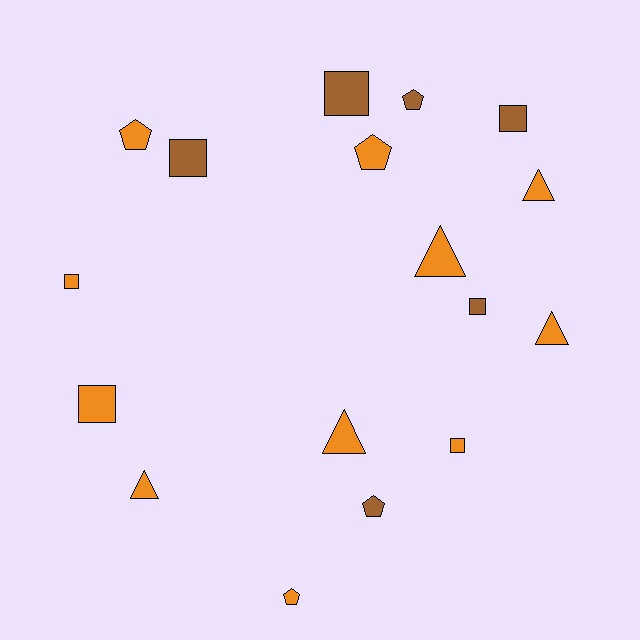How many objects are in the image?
There are 17 objects.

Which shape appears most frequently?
Square, with 7 objects.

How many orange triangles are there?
There are 5 orange triangles.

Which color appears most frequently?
Orange, with 11 objects.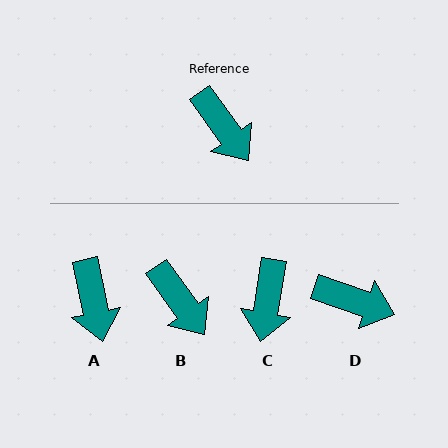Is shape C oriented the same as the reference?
No, it is off by about 45 degrees.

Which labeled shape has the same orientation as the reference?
B.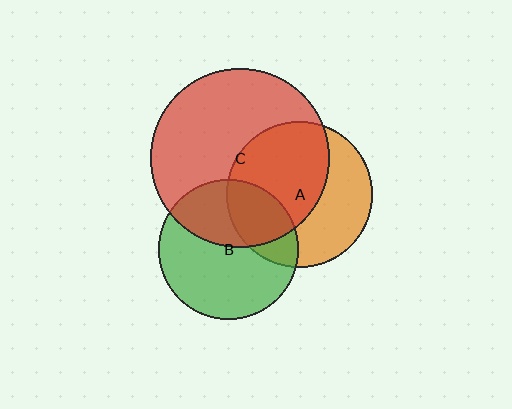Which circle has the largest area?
Circle C (red).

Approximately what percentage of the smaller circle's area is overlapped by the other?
Approximately 55%.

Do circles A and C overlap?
Yes.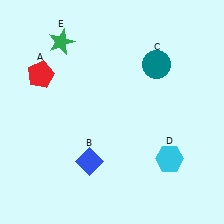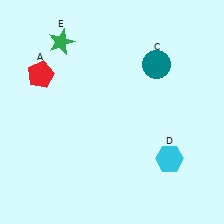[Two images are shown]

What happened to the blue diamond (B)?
The blue diamond (B) was removed in Image 2. It was in the bottom-left area of Image 1.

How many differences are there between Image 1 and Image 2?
There is 1 difference between the two images.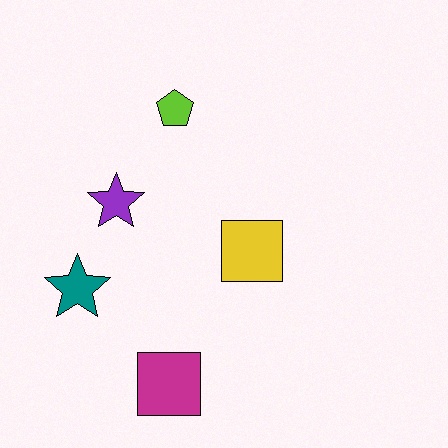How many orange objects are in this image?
There are no orange objects.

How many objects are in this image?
There are 5 objects.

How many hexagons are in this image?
There are no hexagons.